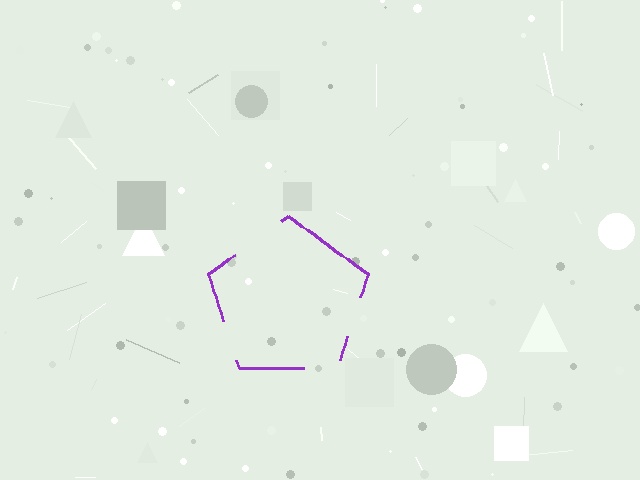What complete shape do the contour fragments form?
The contour fragments form a pentagon.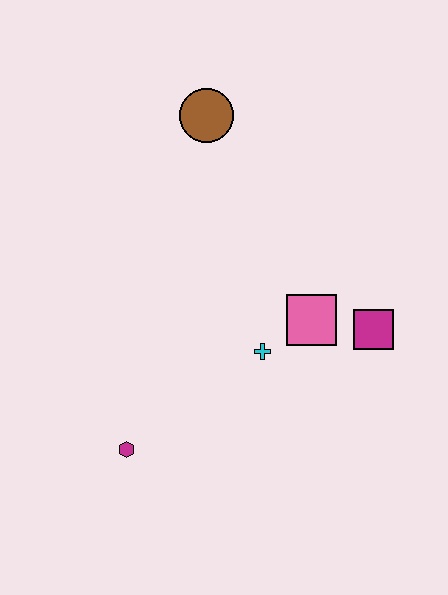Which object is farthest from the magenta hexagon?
The brown circle is farthest from the magenta hexagon.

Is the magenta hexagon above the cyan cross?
No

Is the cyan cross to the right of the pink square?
No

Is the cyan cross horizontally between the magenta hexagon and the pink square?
Yes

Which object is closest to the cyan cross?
The pink square is closest to the cyan cross.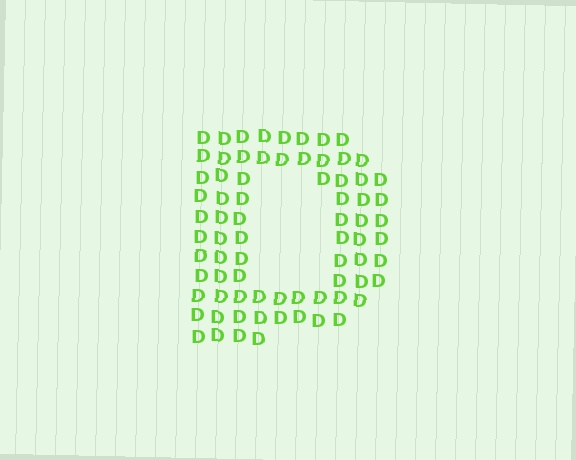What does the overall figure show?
The overall figure shows the letter D.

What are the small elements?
The small elements are letter D's.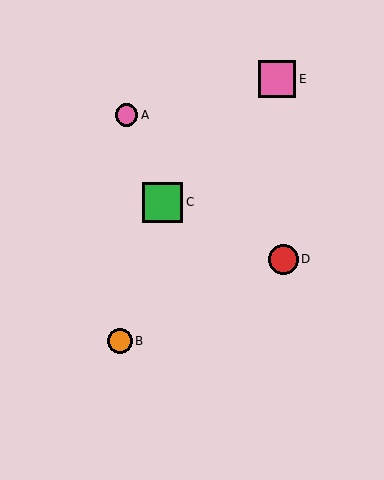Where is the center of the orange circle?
The center of the orange circle is at (120, 341).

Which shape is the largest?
The green square (labeled C) is the largest.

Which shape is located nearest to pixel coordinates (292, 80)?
The pink square (labeled E) at (277, 79) is nearest to that location.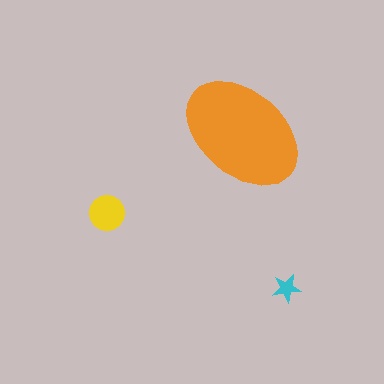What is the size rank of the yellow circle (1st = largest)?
2nd.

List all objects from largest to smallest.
The orange ellipse, the yellow circle, the cyan star.